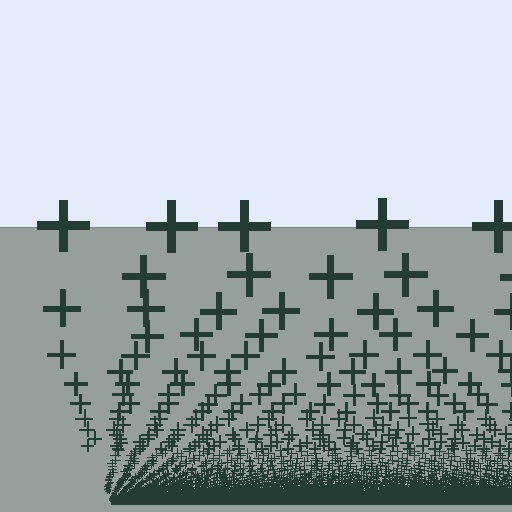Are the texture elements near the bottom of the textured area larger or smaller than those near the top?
Smaller. The gradient is inverted — elements near the bottom are smaller and denser.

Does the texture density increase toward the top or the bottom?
Density increases toward the bottom.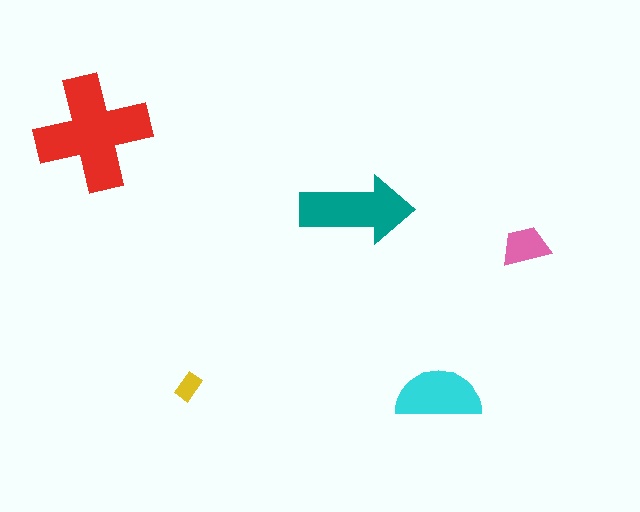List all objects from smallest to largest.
The yellow rectangle, the pink trapezoid, the cyan semicircle, the teal arrow, the red cross.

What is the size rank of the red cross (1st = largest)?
1st.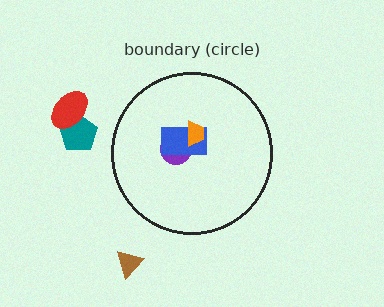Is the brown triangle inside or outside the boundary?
Outside.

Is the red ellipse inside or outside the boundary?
Outside.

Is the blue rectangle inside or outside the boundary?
Inside.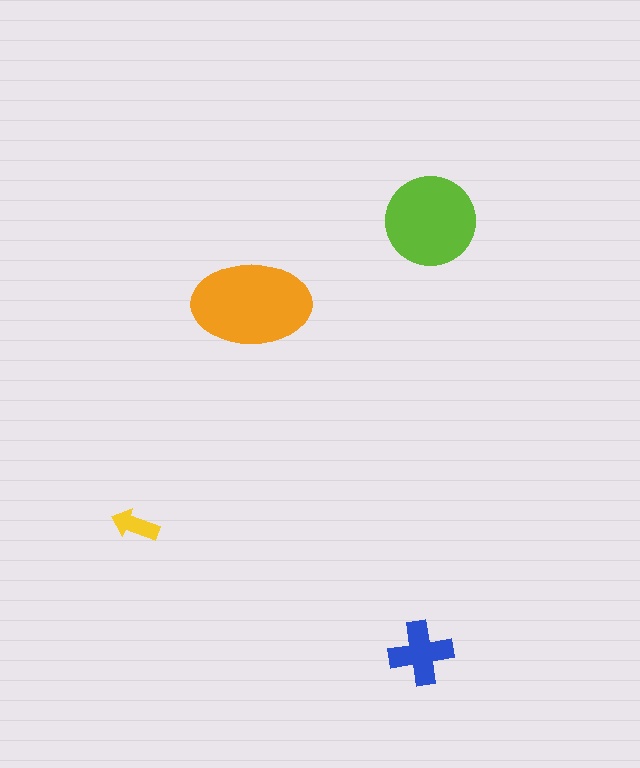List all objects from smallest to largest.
The yellow arrow, the blue cross, the lime circle, the orange ellipse.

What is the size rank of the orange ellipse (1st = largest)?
1st.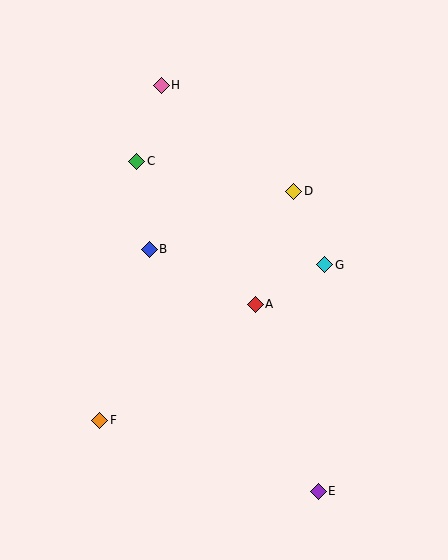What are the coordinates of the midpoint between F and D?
The midpoint between F and D is at (197, 306).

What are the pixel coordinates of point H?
Point H is at (161, 85).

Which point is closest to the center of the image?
Point A at (255, 304) is closest to the center.